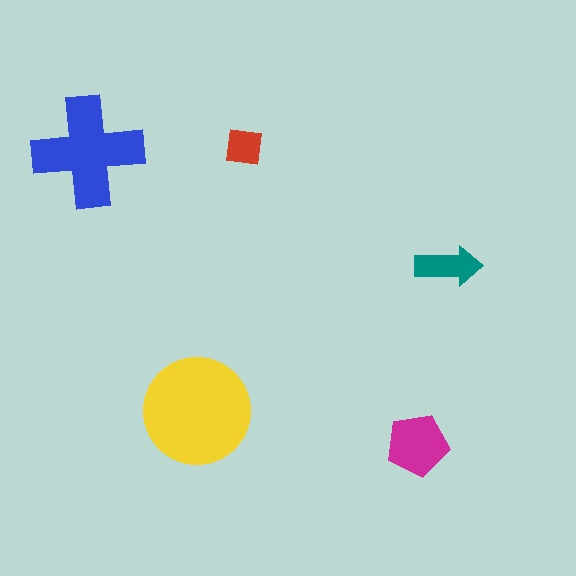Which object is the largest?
The yellow circle.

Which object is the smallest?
The red square.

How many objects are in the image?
There are 5 objects in the image.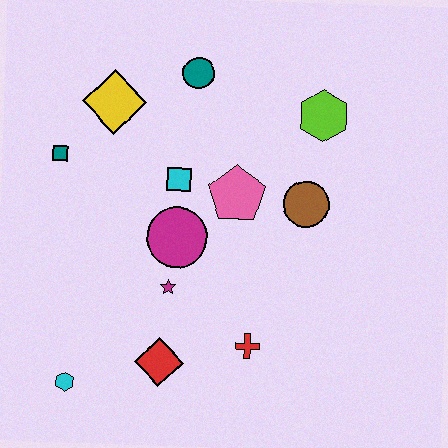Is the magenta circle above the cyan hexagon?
Yes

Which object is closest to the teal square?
The yellow diamond is closest to the teal square.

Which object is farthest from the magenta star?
The lime hexagon is farthest from the magenta star.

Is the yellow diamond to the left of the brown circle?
Yes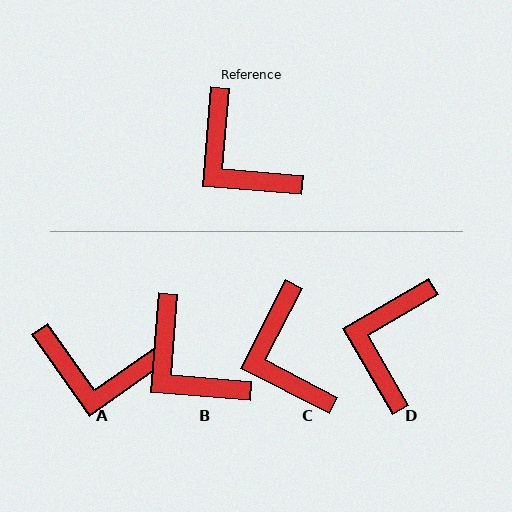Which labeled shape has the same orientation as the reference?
B.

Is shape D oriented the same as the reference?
No, it is off by about 55 degrees.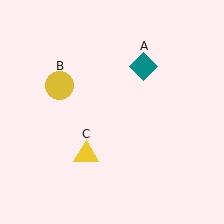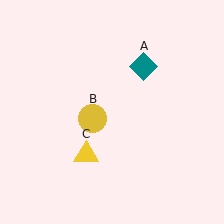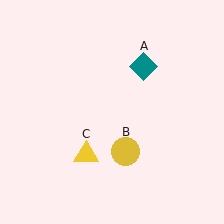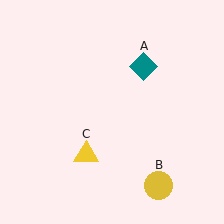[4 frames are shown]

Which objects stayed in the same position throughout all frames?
Teal diamond (object A) and yellow triangle (object C) remained stationary.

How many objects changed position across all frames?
1 object changed position: yellow circle (object B).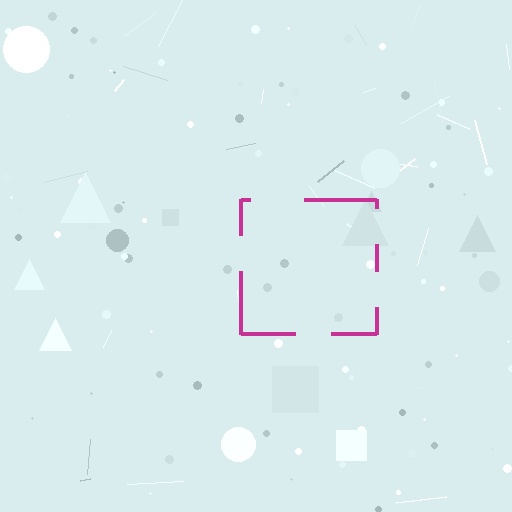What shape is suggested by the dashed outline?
The dashed outline suggests a square.